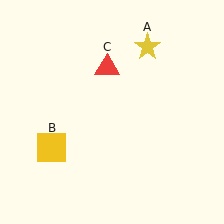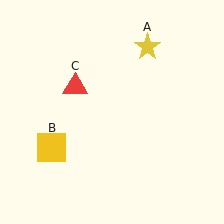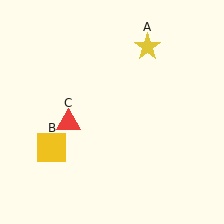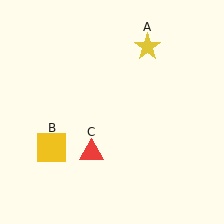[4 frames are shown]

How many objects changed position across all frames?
1 object changed position: red triangle (object C).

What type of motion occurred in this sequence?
The red triangle (object C) rotated counterclockwise around the center of the scene.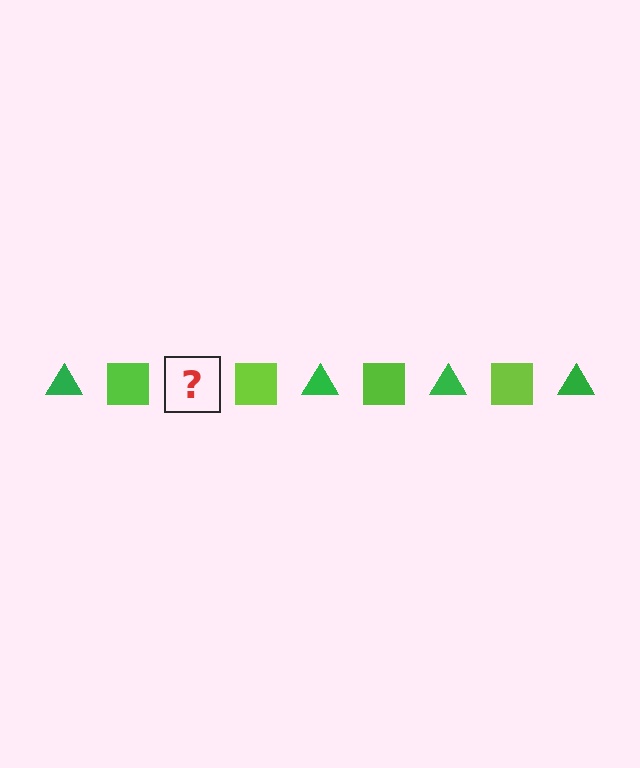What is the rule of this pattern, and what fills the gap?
The rule is that the pattern alternates between green triangle and lime square. The gap should be filled with a green triangle.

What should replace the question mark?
The question mark should be replaced with a green triangle.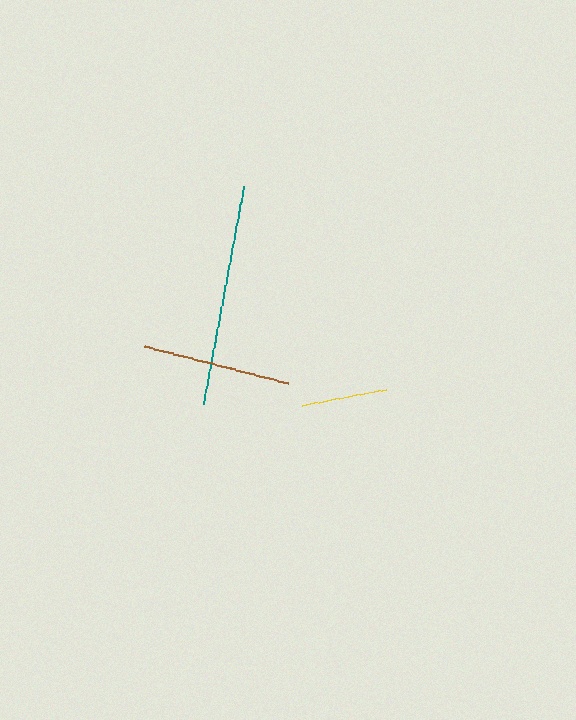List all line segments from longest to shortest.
From longest to shortest: teal, brown, yellow.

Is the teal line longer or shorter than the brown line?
The teal line is longer than the brown line.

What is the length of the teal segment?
The teal segment is approximately 221 pixels long.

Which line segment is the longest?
The teal line is the longest at approximately 221 pixels.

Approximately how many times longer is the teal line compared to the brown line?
The teal line is approximately 1.5 times the length of the brown line.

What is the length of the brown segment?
The brown segment is approximately 148 pixels long.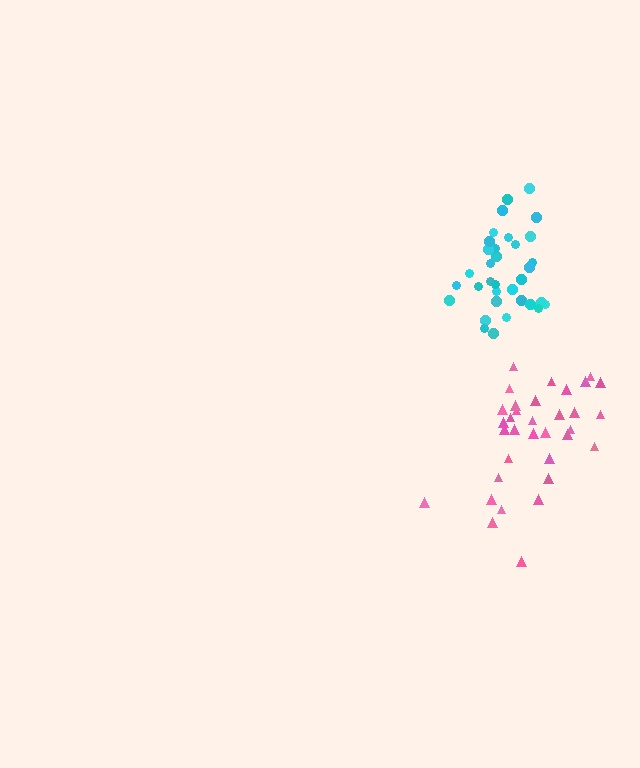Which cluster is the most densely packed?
Cyan.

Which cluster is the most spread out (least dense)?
Pink.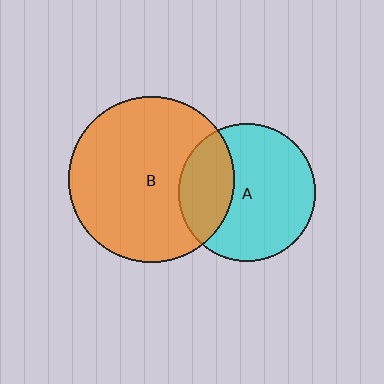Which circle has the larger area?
Circle B (orange).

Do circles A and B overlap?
Yes.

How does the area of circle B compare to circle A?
Approximately 1.5 times.